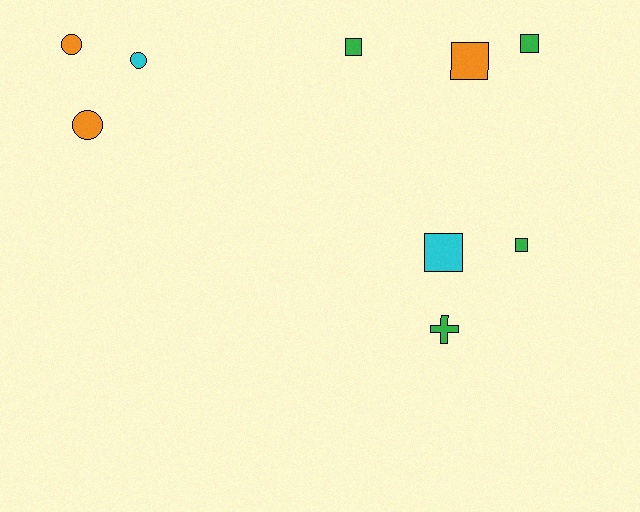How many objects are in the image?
There are 9 objects.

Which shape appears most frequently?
Square, with 5 objects.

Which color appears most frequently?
Green, with 4 objects.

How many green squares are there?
There are 3 green squares.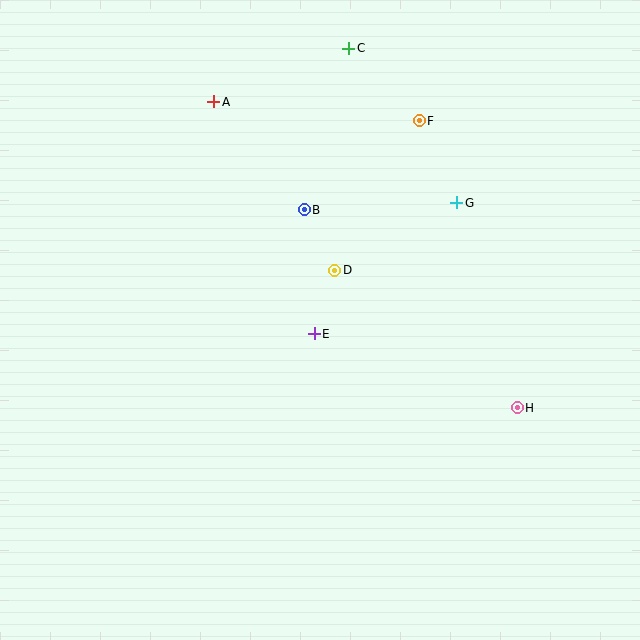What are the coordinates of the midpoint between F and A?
The midpoint between F and A is at (317, 111).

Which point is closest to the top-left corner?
Point A is closest to the top-left corner.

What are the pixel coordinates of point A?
Point A is at (214, 102).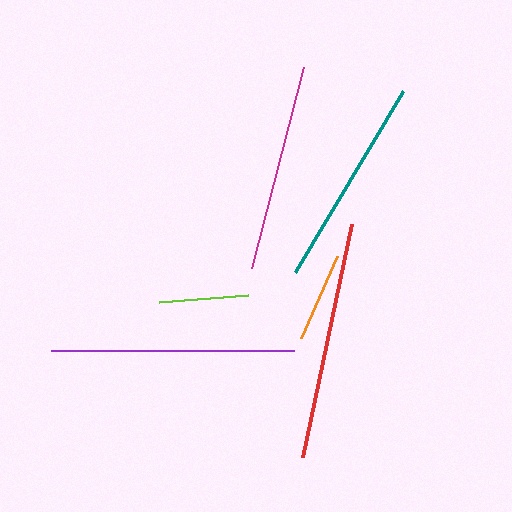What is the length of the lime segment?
The lime segment is approximately 89 pixels long.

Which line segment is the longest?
The purple line is the longest at approximately 243 pixels.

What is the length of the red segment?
The red segment is approximately 238 pixels long.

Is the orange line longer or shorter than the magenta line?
The magenta line is longer than the orange line.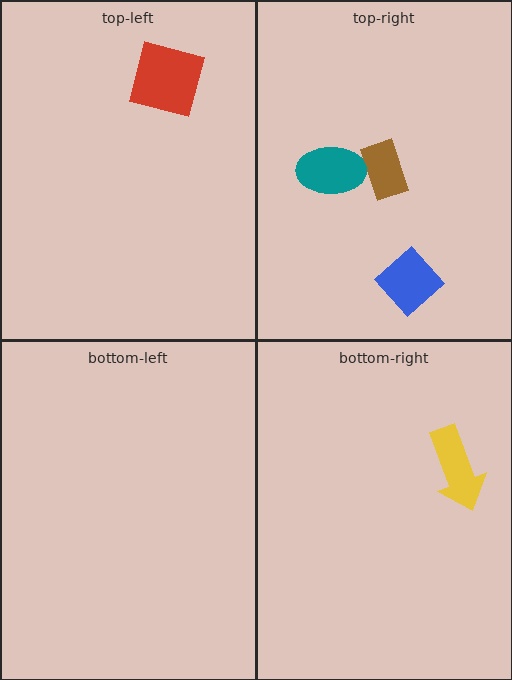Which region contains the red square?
The top-left region.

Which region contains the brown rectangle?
The top-right region.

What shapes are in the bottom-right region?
The yellow arrow.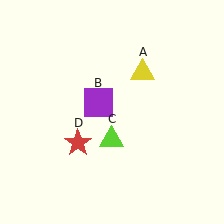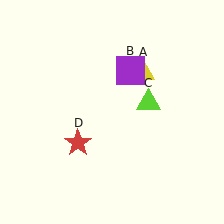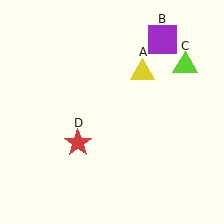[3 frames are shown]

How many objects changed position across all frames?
2 objects changed position: purple square (object B), lime triangle (object C).